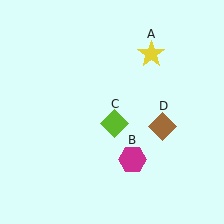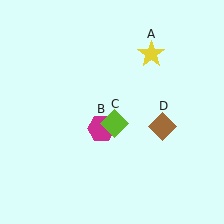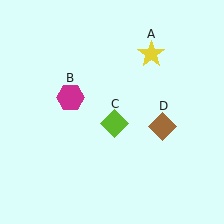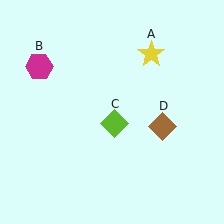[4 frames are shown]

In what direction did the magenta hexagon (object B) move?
The magenta hexagon (object B) moved up and to the left.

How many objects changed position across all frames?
1 object changed position: magenta hexagon (object B).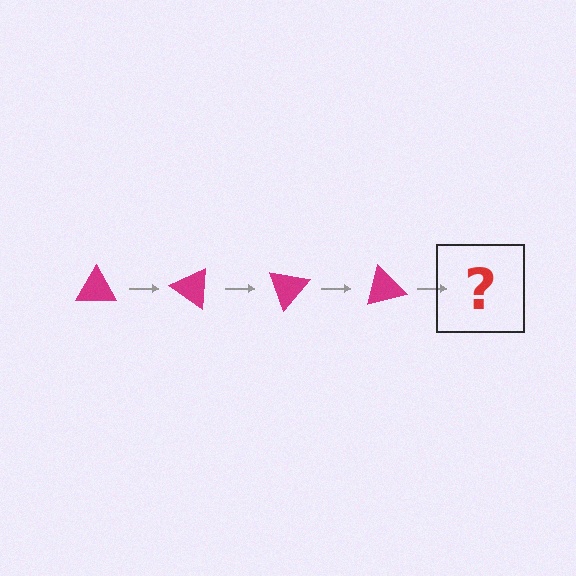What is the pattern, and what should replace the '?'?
The pattern is that the triangle rotates 35 degrees each step. The '?' should be a magenta triangle rotated 140 degrees.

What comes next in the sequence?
The next element should be a magenta triangle rotated 140 degrees.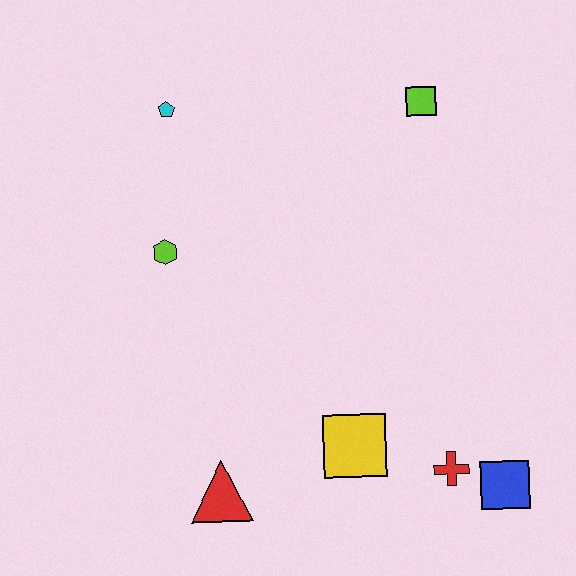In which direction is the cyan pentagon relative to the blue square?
The cyan pentagon is above the blue square.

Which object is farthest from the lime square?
The red triangle is farthest from the lime square.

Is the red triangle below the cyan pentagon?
Yes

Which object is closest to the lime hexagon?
The cyan pentagon is closest to the lime hexagon.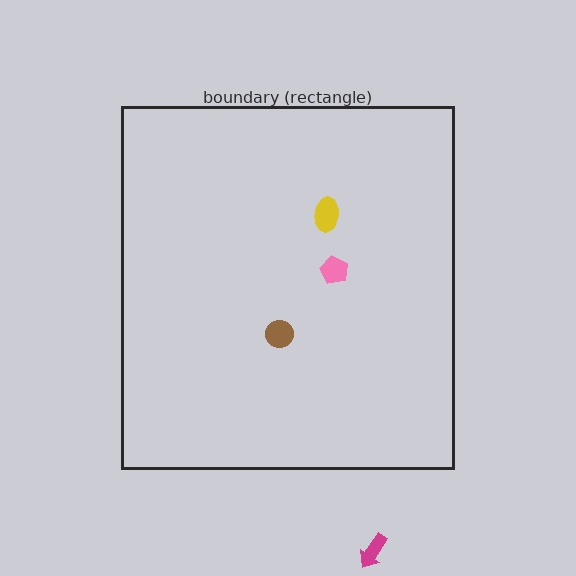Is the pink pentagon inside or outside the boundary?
Inside.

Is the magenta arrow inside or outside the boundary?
Outside.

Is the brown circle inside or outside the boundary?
Inside.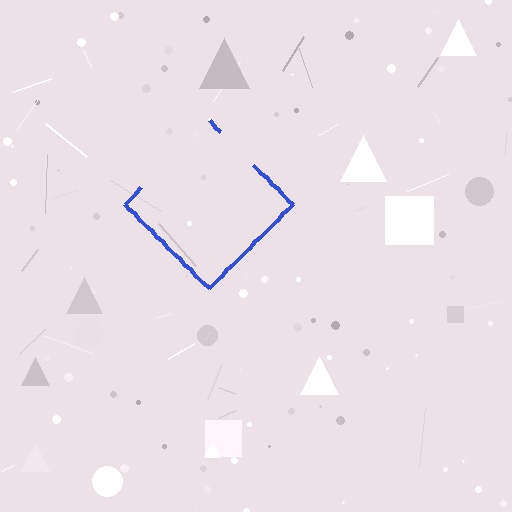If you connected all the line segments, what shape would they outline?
They would outline a diamond.